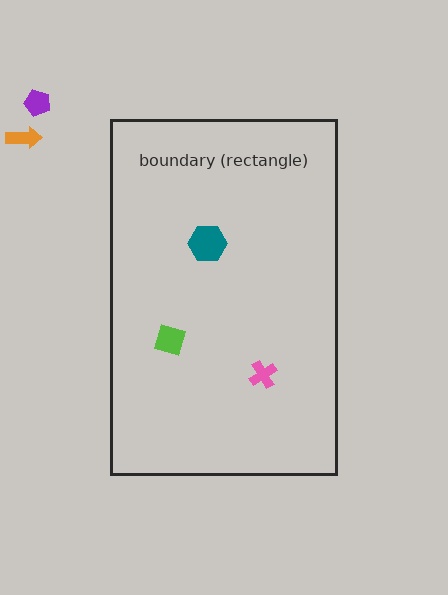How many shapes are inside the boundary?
3 inside, 2 outside.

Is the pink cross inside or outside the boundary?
Inside.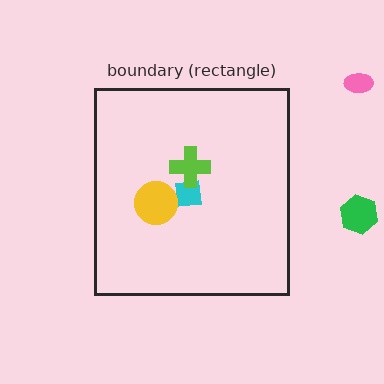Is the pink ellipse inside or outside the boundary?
Outside.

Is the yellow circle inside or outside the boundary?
Inside.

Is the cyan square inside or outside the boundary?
Inside.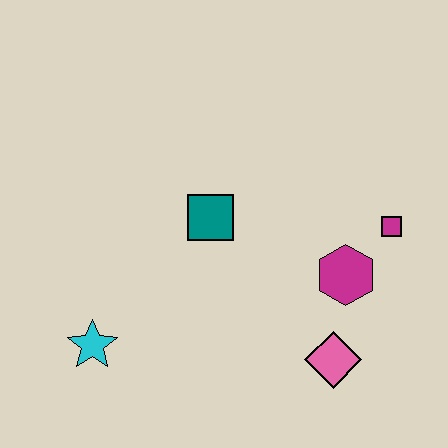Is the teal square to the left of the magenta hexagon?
Yes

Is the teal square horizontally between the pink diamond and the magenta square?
No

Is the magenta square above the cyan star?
Yes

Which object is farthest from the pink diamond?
The cyan star is farthest from the pink diamond.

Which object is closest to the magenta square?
The magenta hexagon is closest to the magenta square.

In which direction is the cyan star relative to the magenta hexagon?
The cyan star is to the left of the magenta hexagon.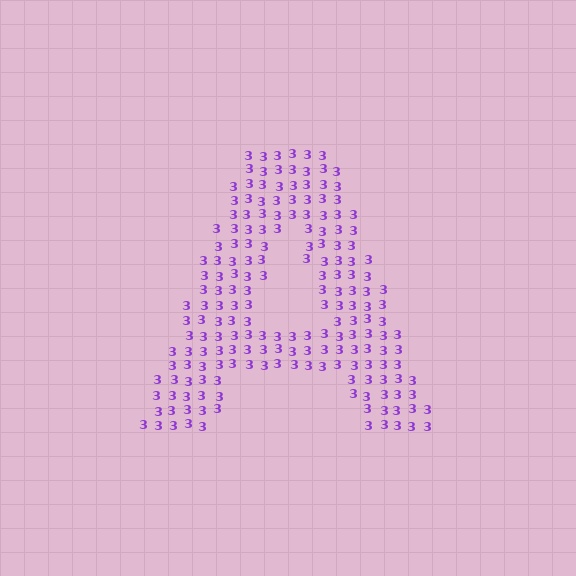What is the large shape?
The large shape is the letter A.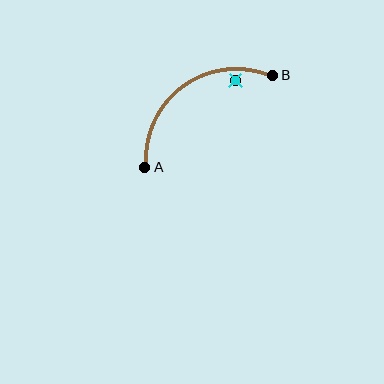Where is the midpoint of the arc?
The arc midpoint is the point on the curve farthest from the straight line joining A and B. It sits above and to the left of that line.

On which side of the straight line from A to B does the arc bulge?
The arc bulges above and to the left of the straight line connecting A and B.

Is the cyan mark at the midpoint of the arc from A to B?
No — the cyan mark does not lie on the arc at all. It sits slightly inside the curve.